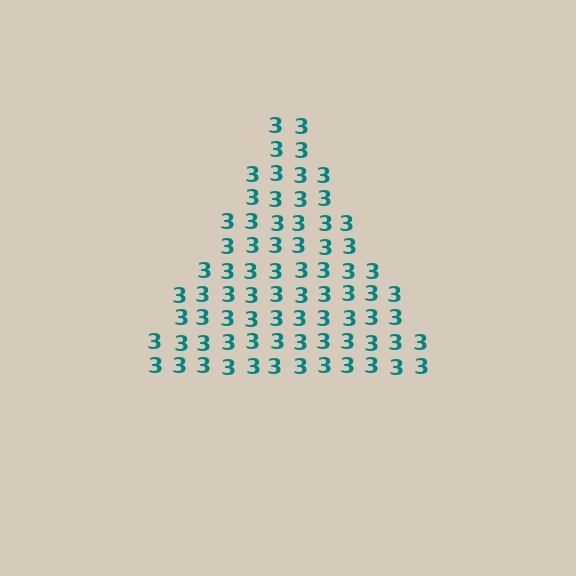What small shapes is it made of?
It is made of small digit 3's.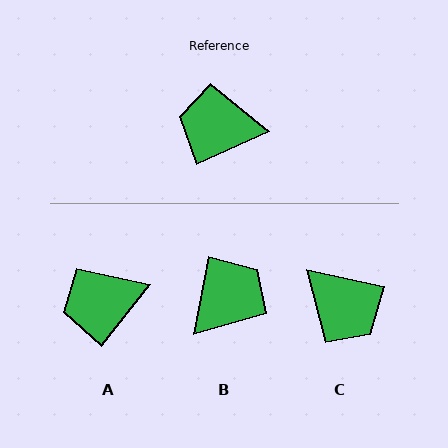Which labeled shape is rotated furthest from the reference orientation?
C, about 144 degrees away.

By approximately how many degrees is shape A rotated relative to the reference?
Approximately 27 degrees counter-clockwise.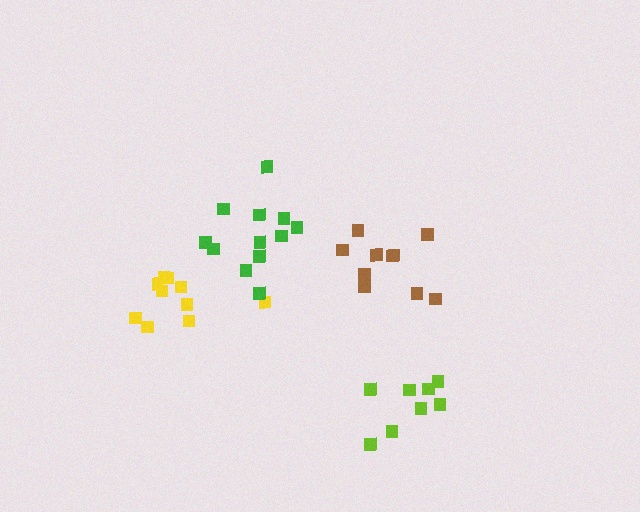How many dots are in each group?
Group 1: 10 dots, Group 2: 10 dots, Group 3: 8 dots, Group 4: 12 dots (40 total).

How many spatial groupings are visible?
There are 4 spatial groupings.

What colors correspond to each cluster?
The clusters are colored: brown, yellow, lime, green.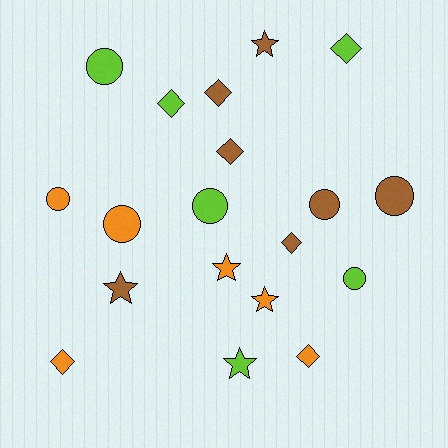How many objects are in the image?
There are 19 objects.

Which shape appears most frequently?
Circle, with 7 objects.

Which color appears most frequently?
Brown, with 7 objects.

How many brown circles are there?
There are 2 brown circles.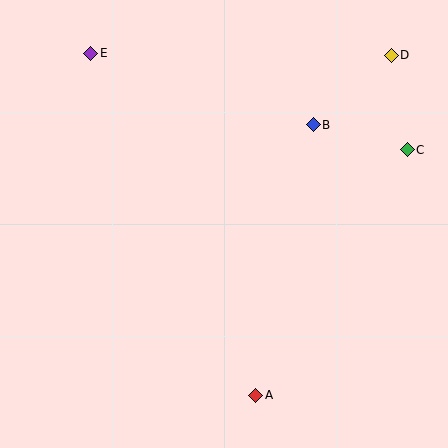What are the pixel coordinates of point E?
Point E is at (91, 53).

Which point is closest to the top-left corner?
Point E is closest to the top-left corner.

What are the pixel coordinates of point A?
Point A is at (256, 395).